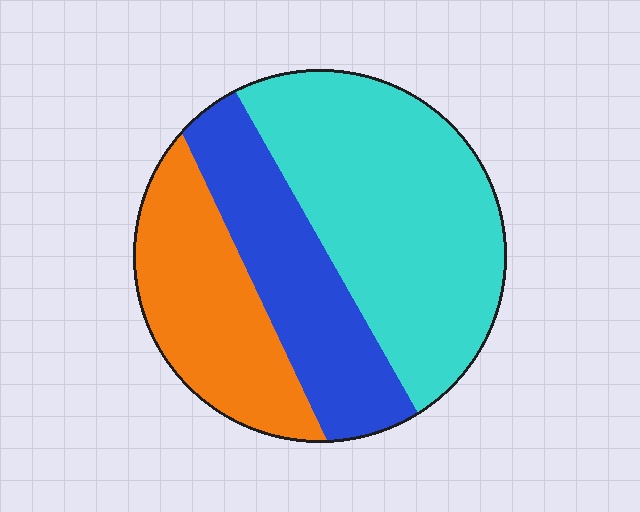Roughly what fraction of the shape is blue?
Blue covers about 25% of the shape.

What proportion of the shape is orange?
Orange covers 26% of the shape.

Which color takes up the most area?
Cyan, at roughly 45%.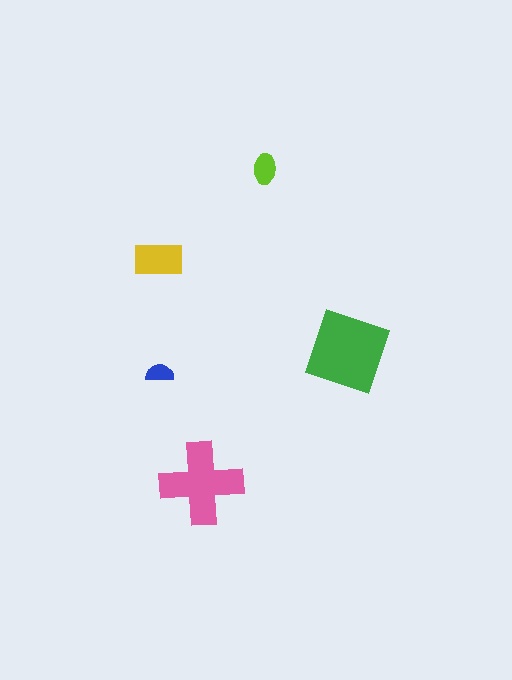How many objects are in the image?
There are 5 objects in the image.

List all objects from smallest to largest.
The blue semicircle, the lime ellipse, the yellow rectangle, the pink cross, the green square.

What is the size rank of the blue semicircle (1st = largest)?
5th.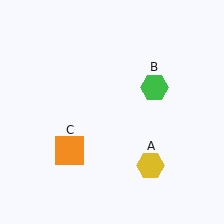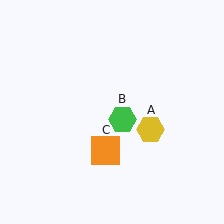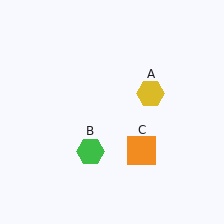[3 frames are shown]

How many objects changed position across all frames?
3 objects changed position: yellow hexagon (object A), green hexagon (object B), orange square (object C).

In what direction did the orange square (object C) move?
The orange square (object C) moved right.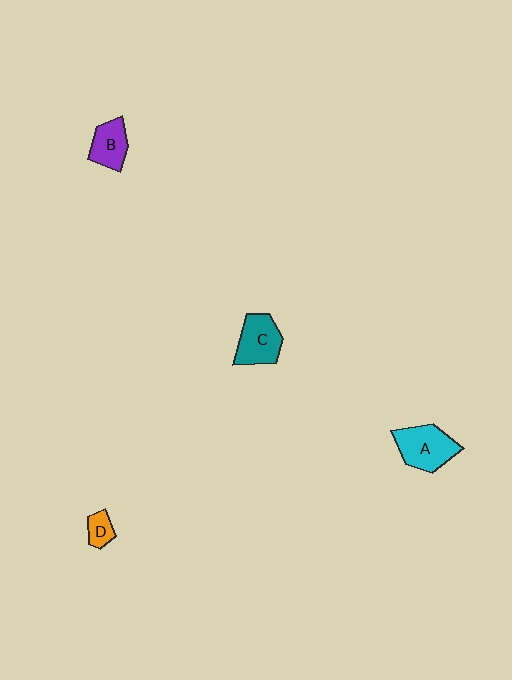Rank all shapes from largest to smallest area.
From largest to smallest: A (cyan), C (teal), B (purple), D (orange).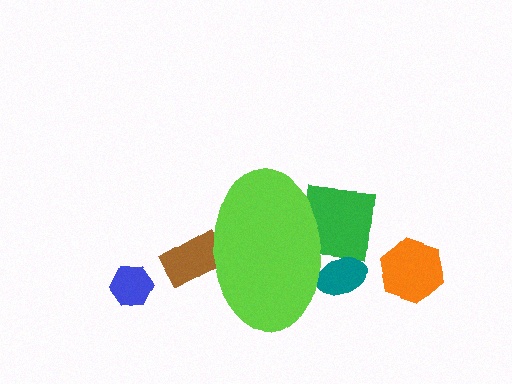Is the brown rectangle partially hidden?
Yes, the brown rectangle is partially hidden behind the lime ellipse.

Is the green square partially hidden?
Yes, the green square is partially hidden behind the lime ellipse.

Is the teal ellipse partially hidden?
Yes, the teal ellipse is partially hidden behind the lime ellipse.